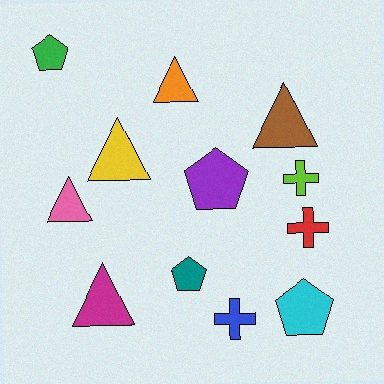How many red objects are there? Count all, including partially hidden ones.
There is 1 red object.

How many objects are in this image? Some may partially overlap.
There are 12 objects.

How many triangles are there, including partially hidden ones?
There are 5 triangles.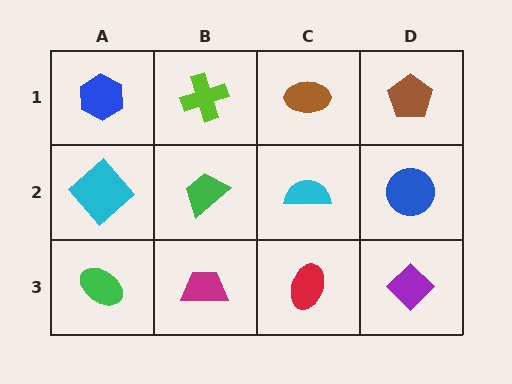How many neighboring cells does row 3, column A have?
2.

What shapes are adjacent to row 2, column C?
A brown ellipse (row 1, column C), a red ellipse (row 3, column C), a green trapezoid (row 2, column B), a blue circle (row 2, column D).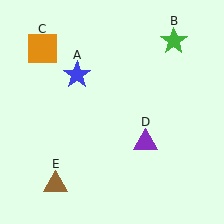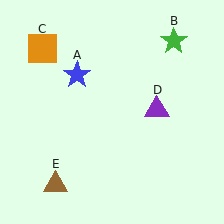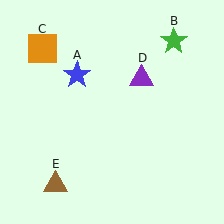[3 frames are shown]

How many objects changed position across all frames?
1 object changed position: purple triangle (object D).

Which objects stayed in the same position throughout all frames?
Blue star (object A) and green star (object B) and orange square (object C) and brown triangle (object E) remained stationary.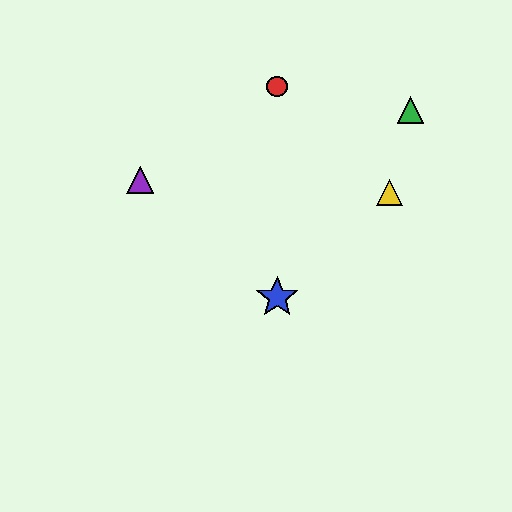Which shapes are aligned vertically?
The red circle, the blue star are aligned vertically.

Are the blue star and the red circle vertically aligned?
Yes, both are at x≈277.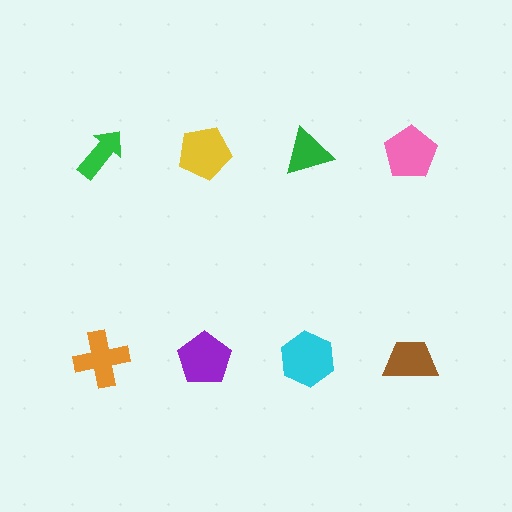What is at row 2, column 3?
A cyan hexagon.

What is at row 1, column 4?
A pink pentagon.